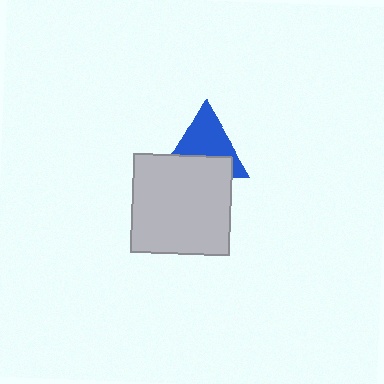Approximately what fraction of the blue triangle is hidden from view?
Roughly 38% of the blue triangle is hidden behind the light gray square.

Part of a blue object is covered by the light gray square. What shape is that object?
It is a triangle.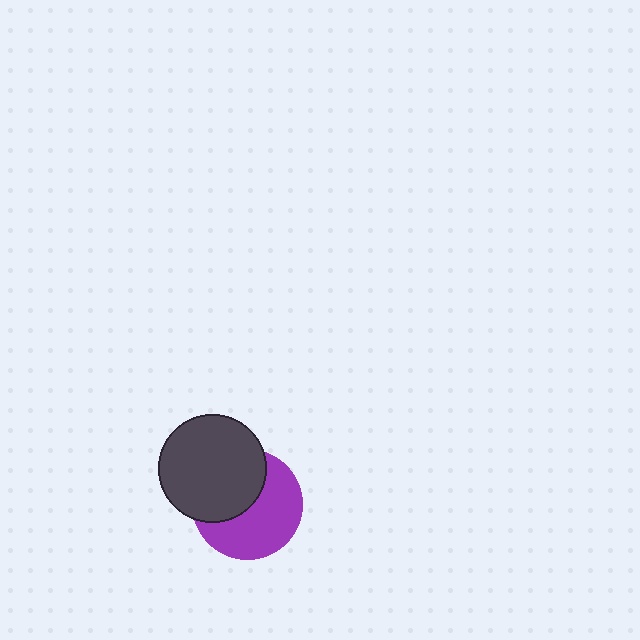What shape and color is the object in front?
The object in front is a dark gray circle.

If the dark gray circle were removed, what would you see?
You would see the complete purple circle.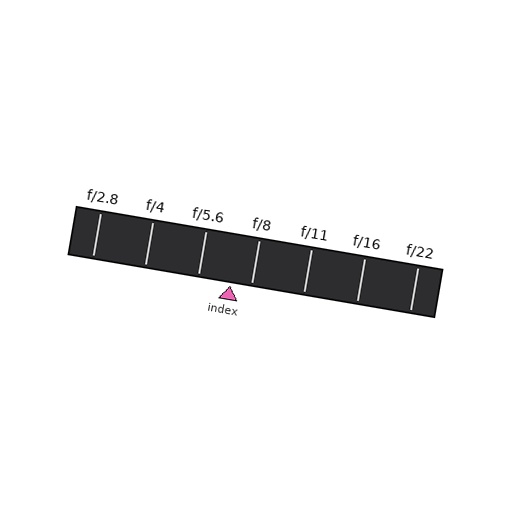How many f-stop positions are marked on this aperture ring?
There are 7 f-stop positions marked.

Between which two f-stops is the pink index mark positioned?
The index mark is between f/5.6 and f/8.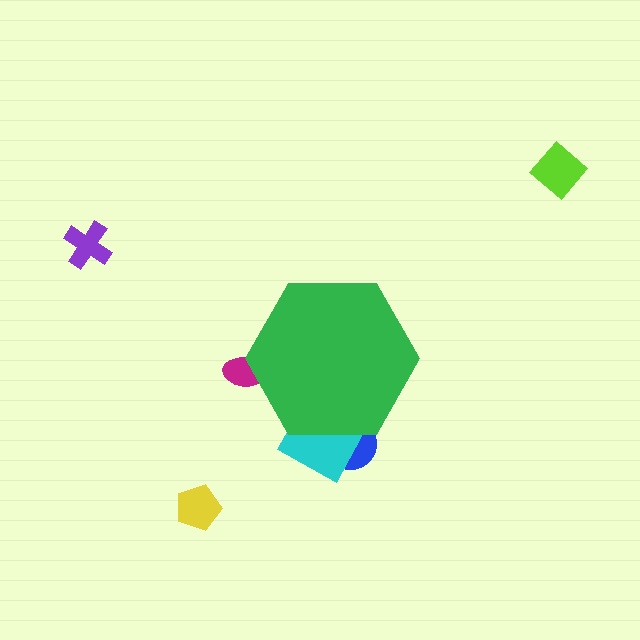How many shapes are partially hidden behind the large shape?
3 shapes are partially hidden.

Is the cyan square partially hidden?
Yes, the cyan square is partially hidden behind the green hexagon.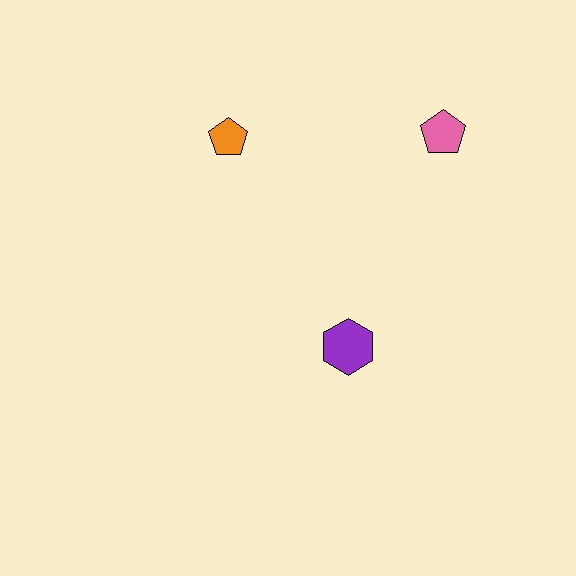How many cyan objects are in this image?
There are no cyan objects.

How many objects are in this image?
There are 3 objects.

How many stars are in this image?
There are no stars.